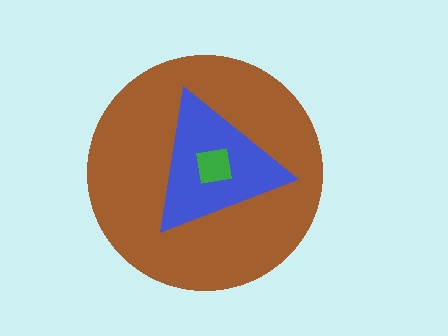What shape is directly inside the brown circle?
The blue triangle.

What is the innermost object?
The green square.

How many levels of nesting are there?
3.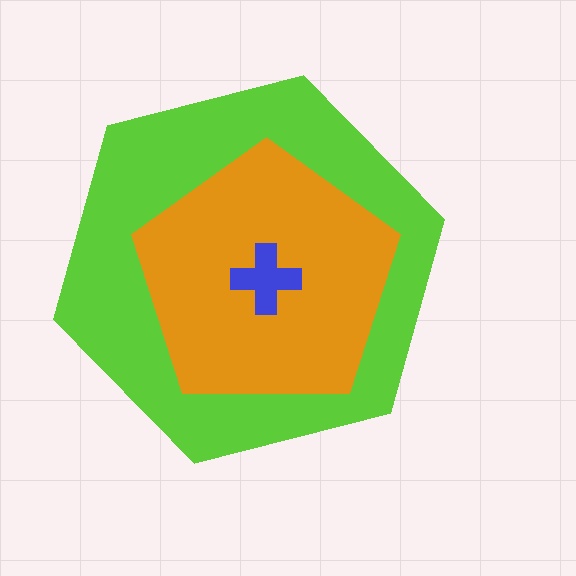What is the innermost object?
The blue cross.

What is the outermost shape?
The lime hexagon.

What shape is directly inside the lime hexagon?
The orange pentagon.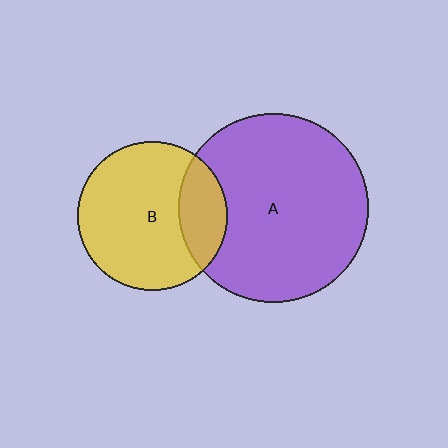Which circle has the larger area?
Circle A (purple).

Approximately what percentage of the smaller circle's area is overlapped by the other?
Approximately 20%.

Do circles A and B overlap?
Yes.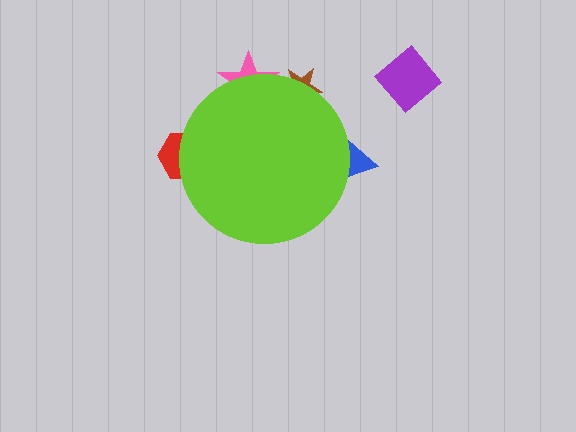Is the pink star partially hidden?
Yes, the pink star is partially hidden behind the lime circle.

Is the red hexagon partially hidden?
Yes, the red hexagon is partially hidden behind the lime circle.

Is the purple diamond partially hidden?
No, the purple diamond is fully visible.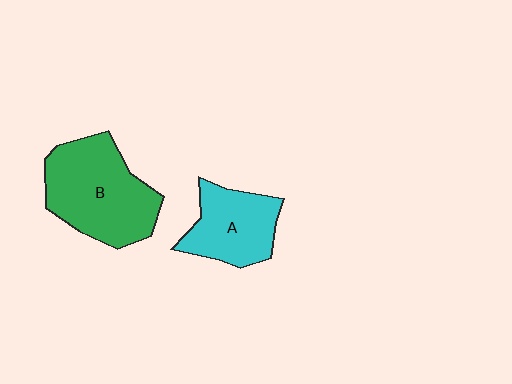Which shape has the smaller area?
Shape A (cyan).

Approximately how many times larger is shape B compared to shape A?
Approximately 1.5 times.